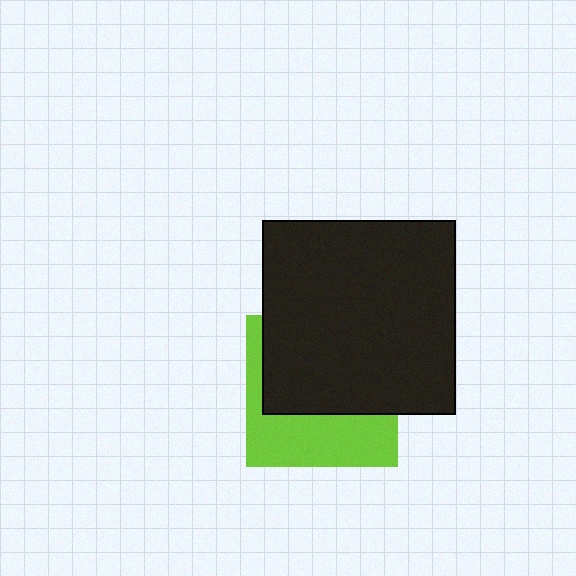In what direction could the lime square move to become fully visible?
The lime square could move down. That would shift it out from behind the black square entirely.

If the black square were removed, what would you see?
You would see the complete lime square.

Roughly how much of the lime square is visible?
A small part of it is visible (roughly 41%).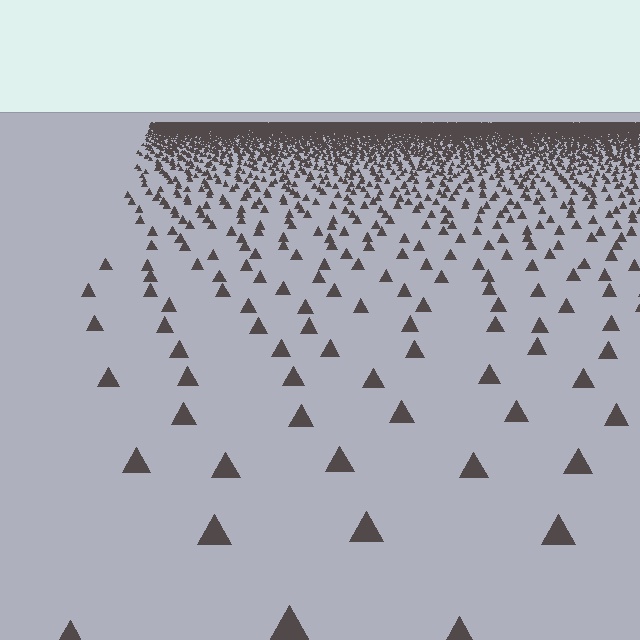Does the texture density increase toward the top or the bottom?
Density increases toward the top.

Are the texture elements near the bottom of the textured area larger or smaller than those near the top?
Larger. Near the bottom, elements are closer to the viewer and appear at a bigger on-screen size.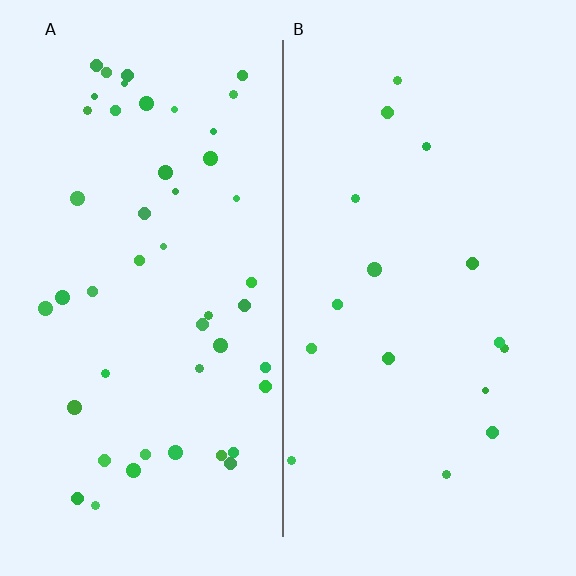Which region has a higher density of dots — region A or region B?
A (the left).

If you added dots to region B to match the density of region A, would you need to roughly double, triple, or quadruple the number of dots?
Approximately triple.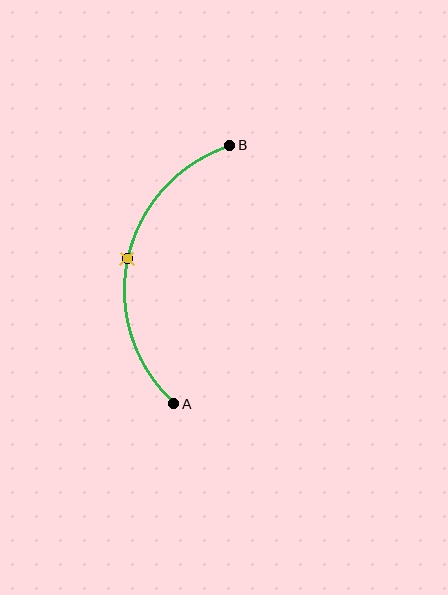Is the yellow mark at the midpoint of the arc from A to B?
Yes. The yellow mark lies on the arc at equal arc-length from both A and B — it is the arc midpoint.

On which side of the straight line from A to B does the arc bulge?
The arc bulges to the left of the straight line connecting A and B.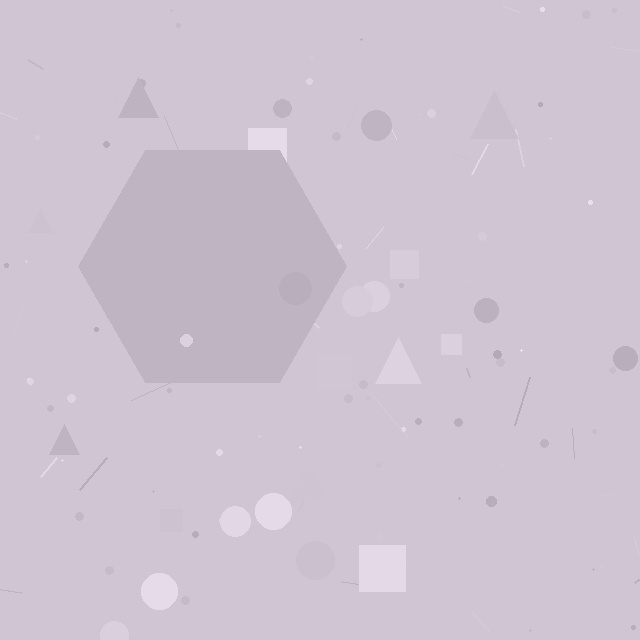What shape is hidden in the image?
A hexagon is hidden in the image.